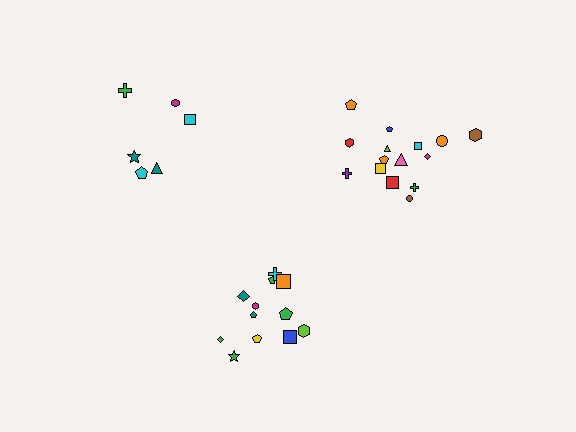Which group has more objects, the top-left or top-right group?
The top-right group.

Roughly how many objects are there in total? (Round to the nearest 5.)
Roughly 35 objects in total.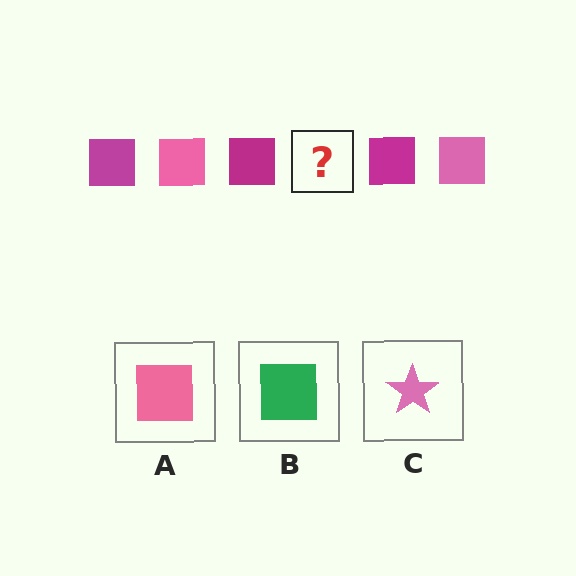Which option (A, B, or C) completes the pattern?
A.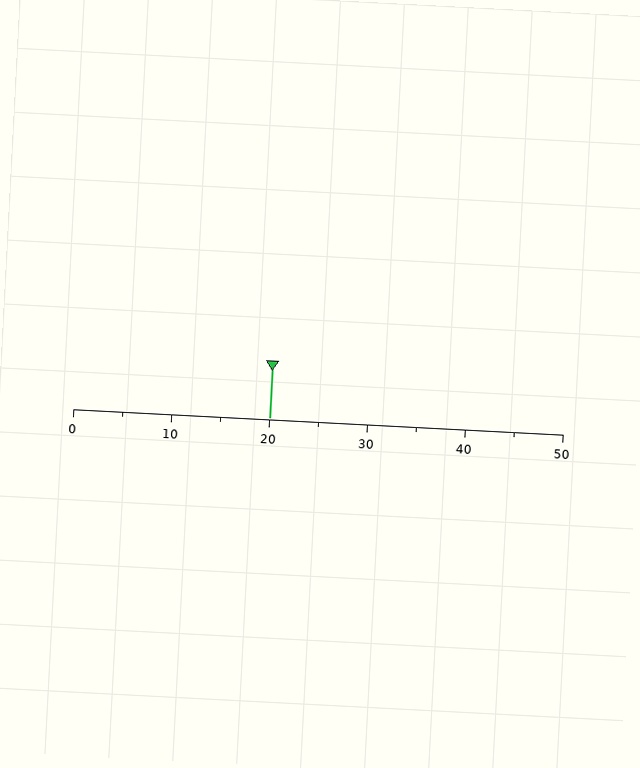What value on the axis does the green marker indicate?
The marker indicates approximately 20.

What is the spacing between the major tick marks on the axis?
The major ticks are spaced 10 apart.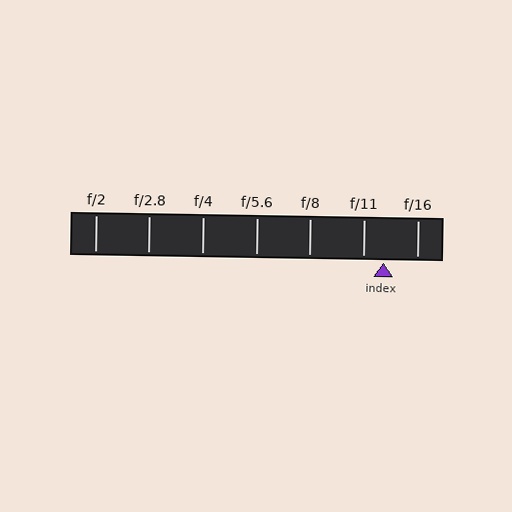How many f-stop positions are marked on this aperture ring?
There are 7 f-stop positions marked.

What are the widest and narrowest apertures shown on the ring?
The widest aperture shown is f/2 and the narrowest is f/16.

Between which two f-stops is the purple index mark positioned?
The index mark is between f/11 and f/16.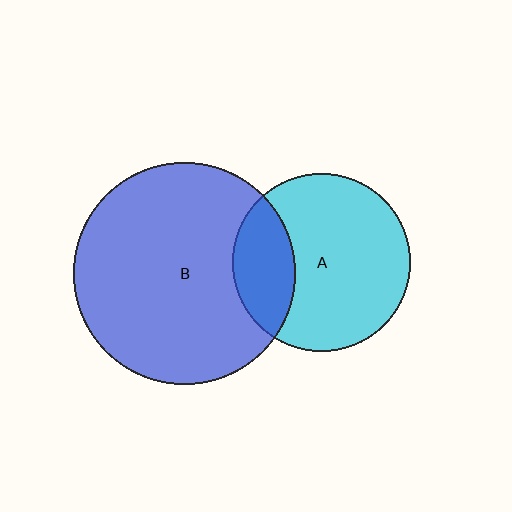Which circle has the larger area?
Circle B (blue).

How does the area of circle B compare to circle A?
Approximately 1.5 times.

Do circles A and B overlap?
Yes.